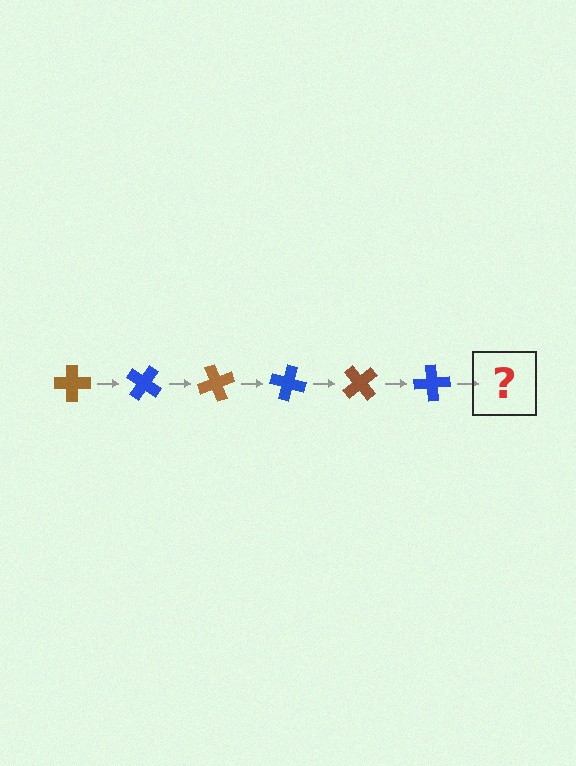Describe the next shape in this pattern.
It should be a brown cross, rotated 210 degrees from the start.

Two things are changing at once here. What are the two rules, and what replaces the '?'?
The two rules are that it rotates 35 degrees each step and the color cycles through brown and blue. The '?' should be a brown cross, rotated 210 degrees from the start.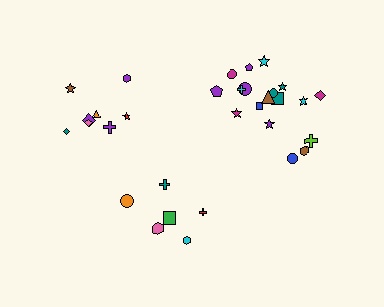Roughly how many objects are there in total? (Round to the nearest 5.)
Roughly 30 objects in total.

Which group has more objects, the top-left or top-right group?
The top-right group.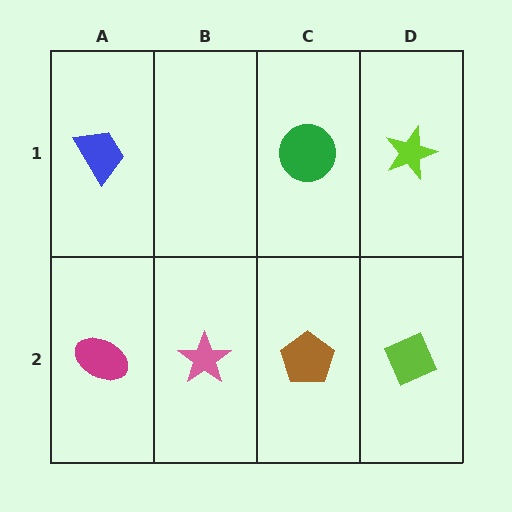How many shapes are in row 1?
3 shapes.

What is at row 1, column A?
A blue trapezoid.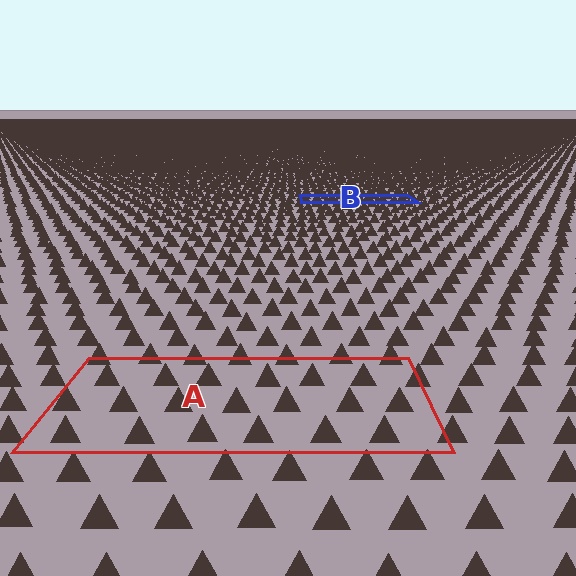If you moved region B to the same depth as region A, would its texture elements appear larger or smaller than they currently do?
They would appear larger. At a closer depth, the same texture elements are projected at a bigger on-screen size.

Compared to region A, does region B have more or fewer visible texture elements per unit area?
Region B has more texture elements per unit area — they are packed more densely because it is farther away.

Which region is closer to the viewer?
Region A is closer. The texture elements there are larger and more spread out.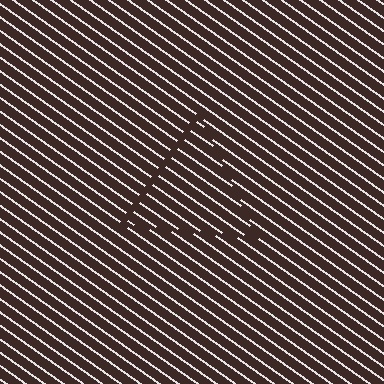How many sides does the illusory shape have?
3 sides — the line-ends trace a triangle.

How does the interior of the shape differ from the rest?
The interior of the shape contains the same grating, shifted by half a period — the contour is defined by the phase discontinuity where line-ends from the inner and outer gratings abut.